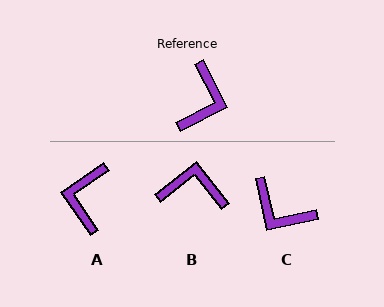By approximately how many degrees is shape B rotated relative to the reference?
Approximately 102 degrees counter-clockwise.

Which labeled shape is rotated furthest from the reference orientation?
A, about 172 degrees away.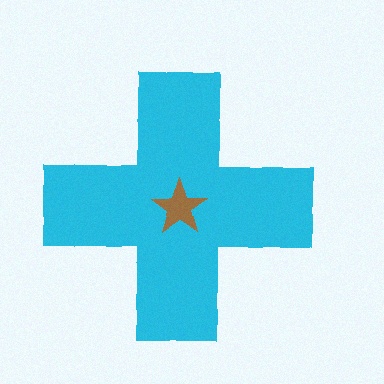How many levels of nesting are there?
2.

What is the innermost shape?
The brown star.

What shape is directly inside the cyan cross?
The brown star.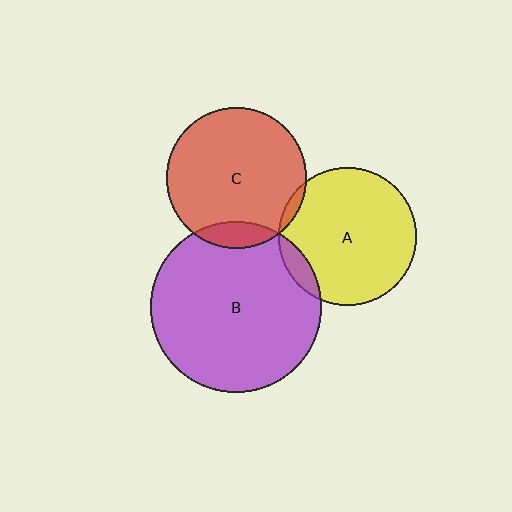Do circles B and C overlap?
Yes.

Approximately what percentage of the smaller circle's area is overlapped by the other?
Approximately 10%.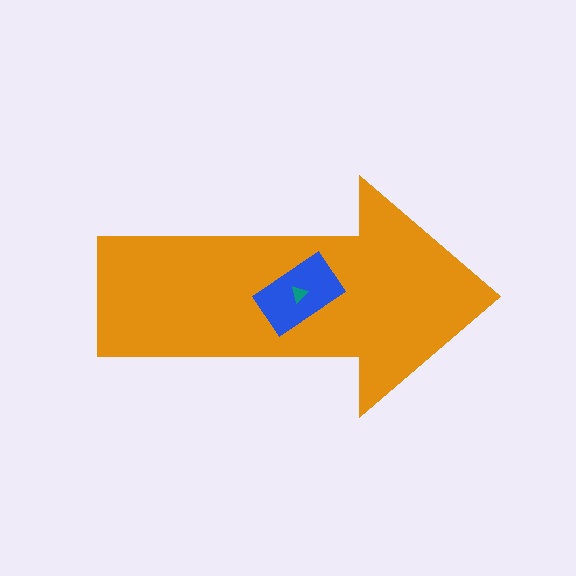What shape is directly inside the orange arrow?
The blue rectangle.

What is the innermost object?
The teal triangle.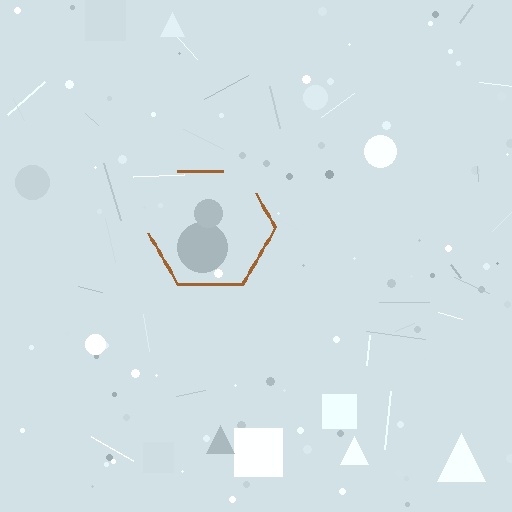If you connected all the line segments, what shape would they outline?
They would outline a hexagon.